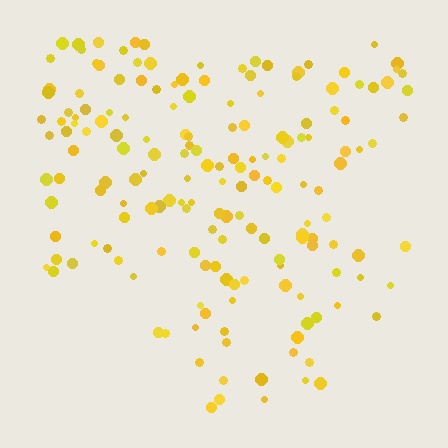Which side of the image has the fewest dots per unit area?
The bottom.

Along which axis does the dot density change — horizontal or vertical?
Vertical.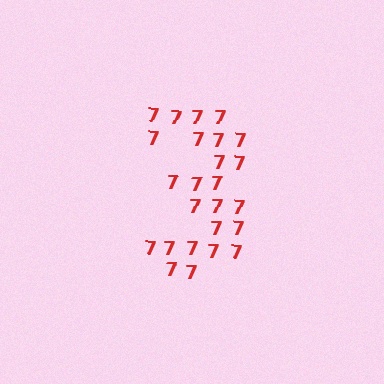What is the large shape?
The large shape is the digit 3.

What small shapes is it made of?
It is made of small digit 7's.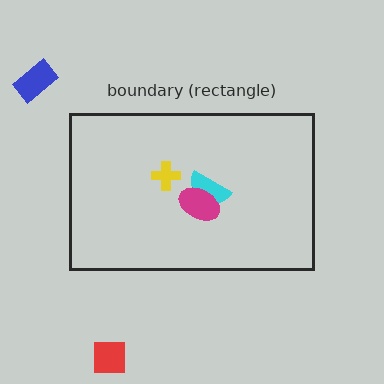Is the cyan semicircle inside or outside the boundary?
Inside.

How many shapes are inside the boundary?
3 inside, 2 outside.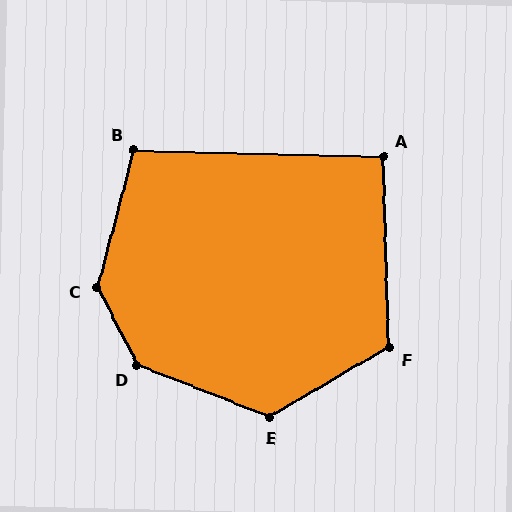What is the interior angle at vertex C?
Approximately 138 degrees (obtuse).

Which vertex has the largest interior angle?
D, at approximately 138 degrees.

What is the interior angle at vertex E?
Approximately 129 degrees (obtuse).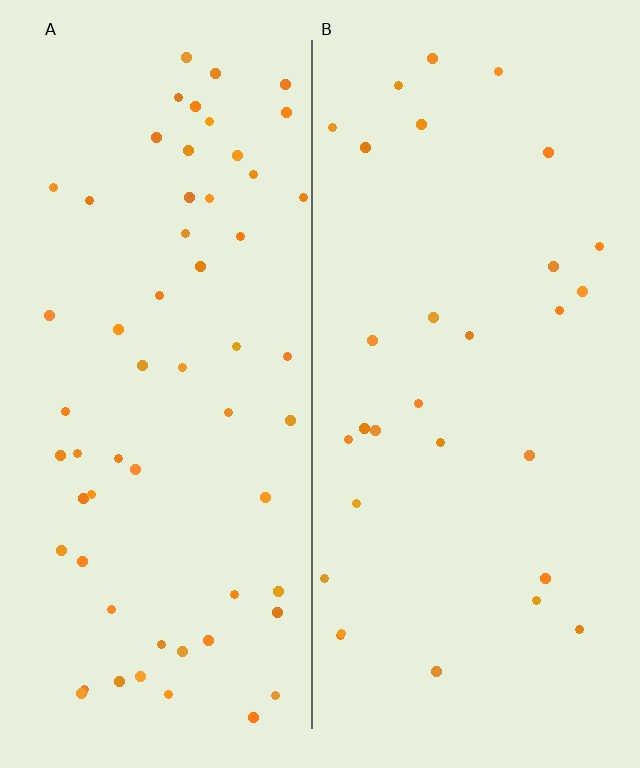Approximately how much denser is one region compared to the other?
Approximately 2.0× — region A over region B.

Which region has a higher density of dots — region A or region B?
A (the left).